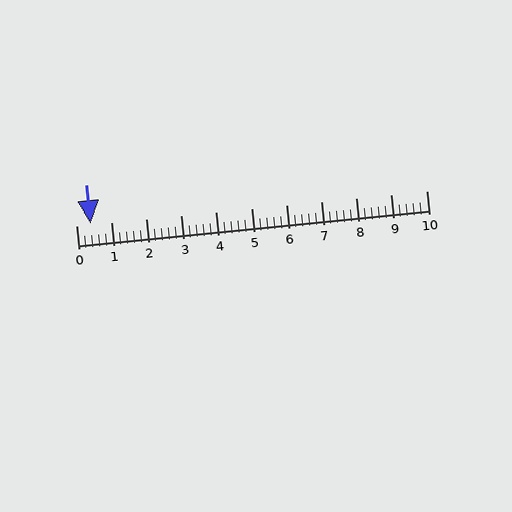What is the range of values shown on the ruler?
The ruler shows values from 0 to 10.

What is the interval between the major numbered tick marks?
The major tick marks are spaced 1 units apart.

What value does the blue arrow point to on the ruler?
The blue arrow points to approximately 0.4.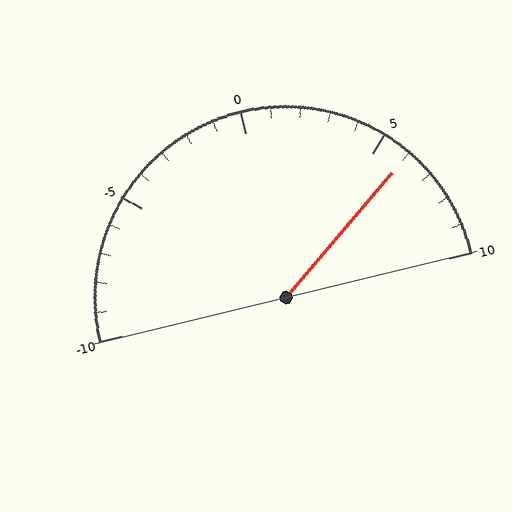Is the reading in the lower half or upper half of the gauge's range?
The reading is in the upper half of the range (-10 to 10).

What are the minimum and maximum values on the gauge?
The gauge ranges from -10 to 10.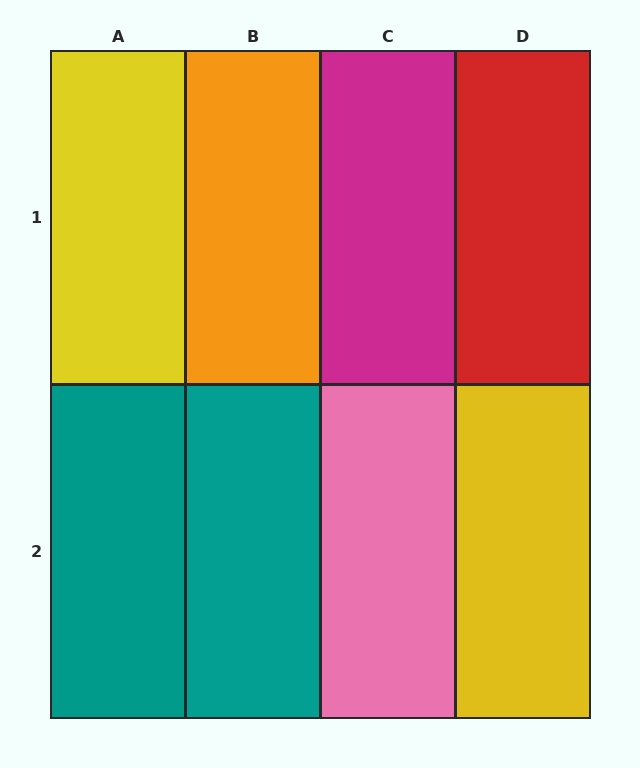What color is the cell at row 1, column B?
Orange.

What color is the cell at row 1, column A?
Yellow.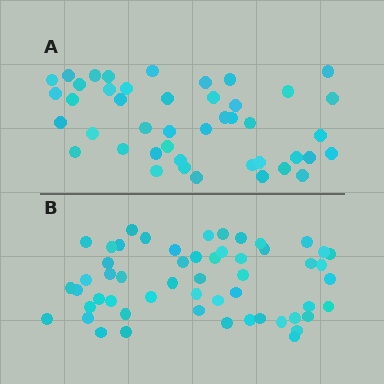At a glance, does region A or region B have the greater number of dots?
Region B (the bottom region) has more dots.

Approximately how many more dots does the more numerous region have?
Region B has roughly 10 or so more dots than region A.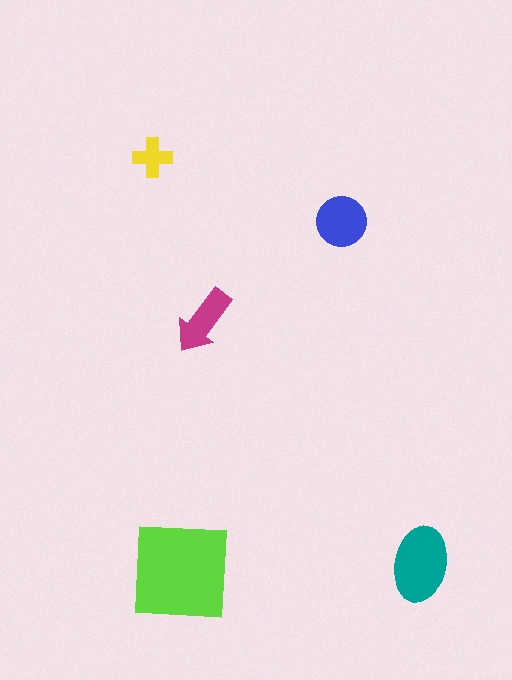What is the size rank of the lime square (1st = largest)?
1st.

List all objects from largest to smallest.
The lime square, the teal ellipse, the blue circle, the magenta arrow, the yellow cross.